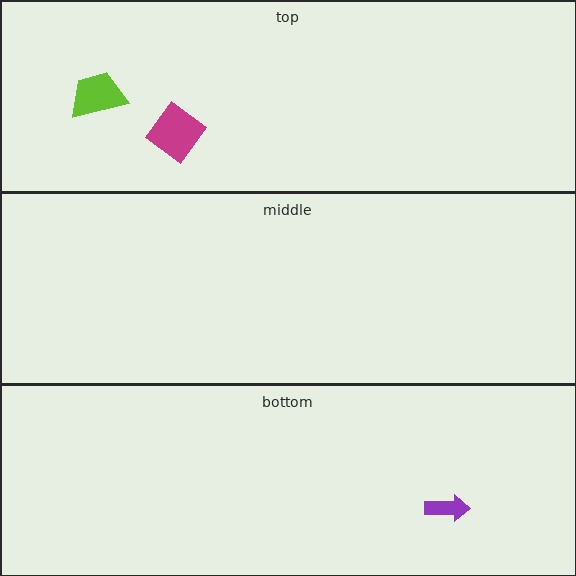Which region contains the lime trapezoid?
The top region.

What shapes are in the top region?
The lime trapezoid, the magenta diamond.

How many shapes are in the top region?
2.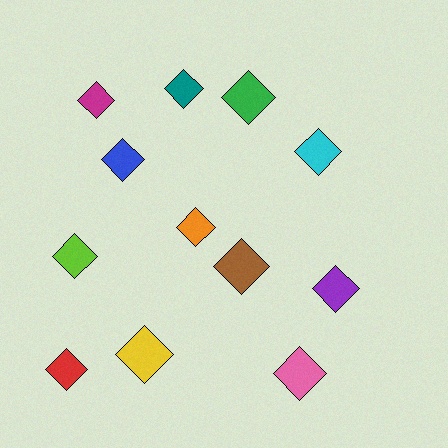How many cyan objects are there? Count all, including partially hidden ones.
There is 1 cyan object.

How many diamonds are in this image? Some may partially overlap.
There are 12 diamonds.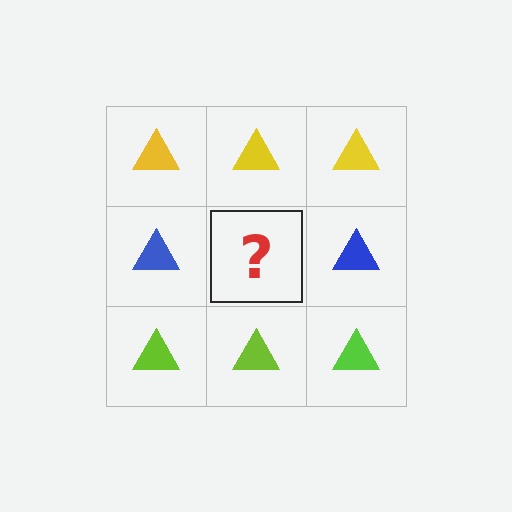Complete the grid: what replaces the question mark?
The question mark should be replaced with a blue triangle.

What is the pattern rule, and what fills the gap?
The rule is that each row has a consistent color. The gap should be filled with a blue triangle.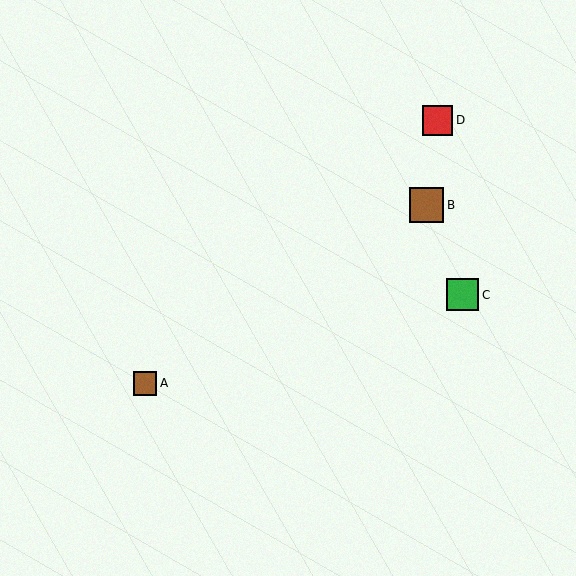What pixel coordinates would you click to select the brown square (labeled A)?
Click at (145, 383) to select the brown square A.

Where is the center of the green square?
The center of the green square is at (463, 295).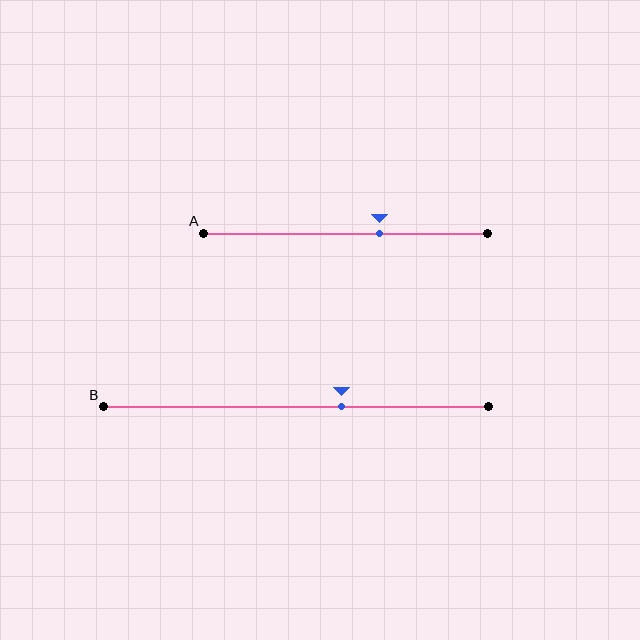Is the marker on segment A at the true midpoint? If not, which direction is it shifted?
No, the marker on segment A is shifted to the right by about 12% of the segment length.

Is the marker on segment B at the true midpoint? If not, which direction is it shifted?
No, the marker on segment B is shifted to the right by about 12% of the segment length.